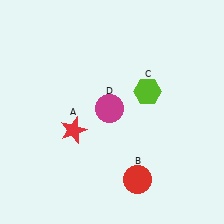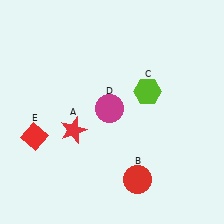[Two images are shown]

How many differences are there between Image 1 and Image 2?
There is 1 difference between the two images.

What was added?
A red diamond (E) was added in Image 2.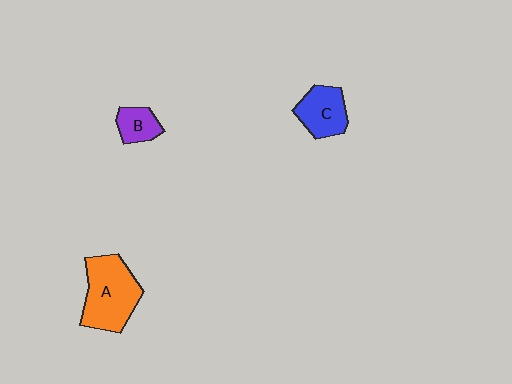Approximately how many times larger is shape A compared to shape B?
Approximately 2.6 times.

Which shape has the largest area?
Shape A (orange).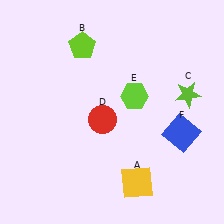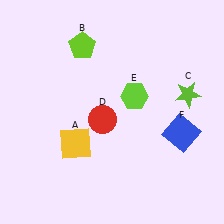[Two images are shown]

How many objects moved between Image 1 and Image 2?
1 object moved between the two images.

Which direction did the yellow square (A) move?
The yellow square (A) moved left.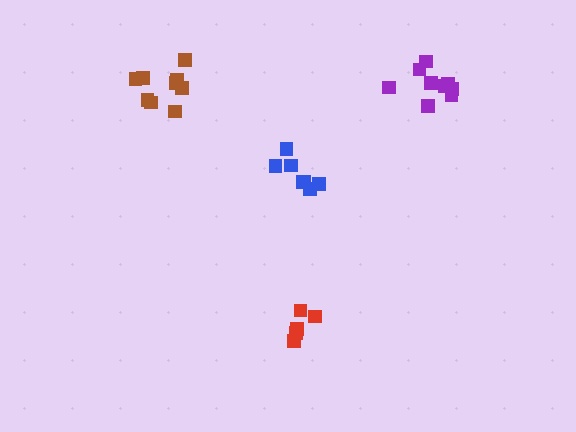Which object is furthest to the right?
The purple cluster is rightmost.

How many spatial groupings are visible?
There are 4 spatial groupings.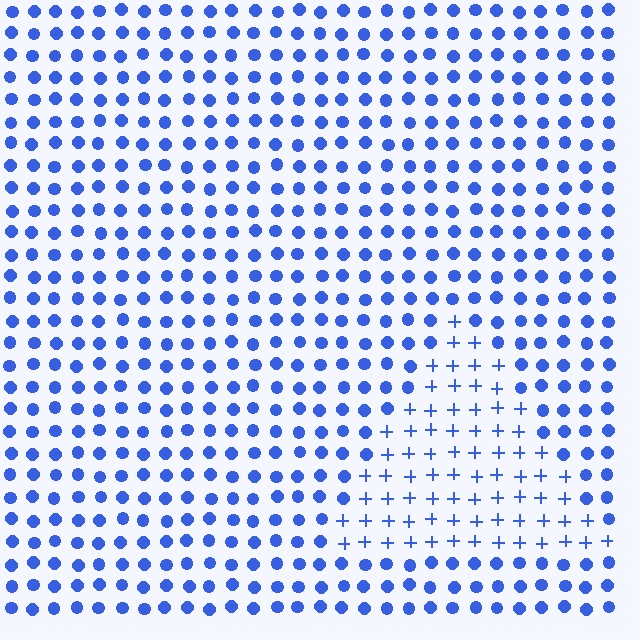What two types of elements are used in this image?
The image uses plus signs inside the triangle region and circles outside it.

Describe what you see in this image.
The image is filled with small blue elements arranged in a uniform grid. A triangle-shaped region contains plus signs, while the surrounding area contains circles. The boundary is defined purely by the change in element shape.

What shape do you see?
I see a triangle.